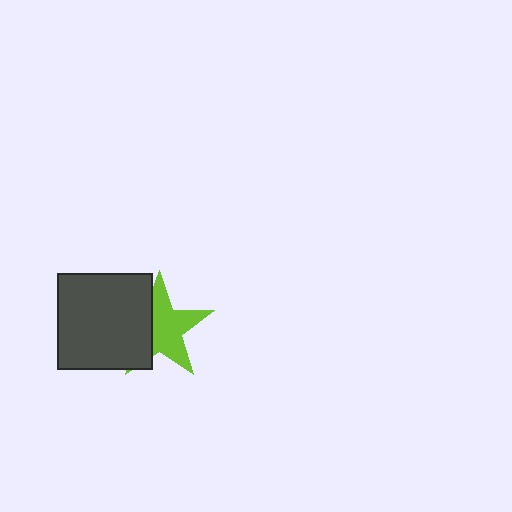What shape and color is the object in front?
The object in front is a dark gray rectangle.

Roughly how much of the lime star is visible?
About half of it is visible (roughly 62%).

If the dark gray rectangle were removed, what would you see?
You would see the complete lime star.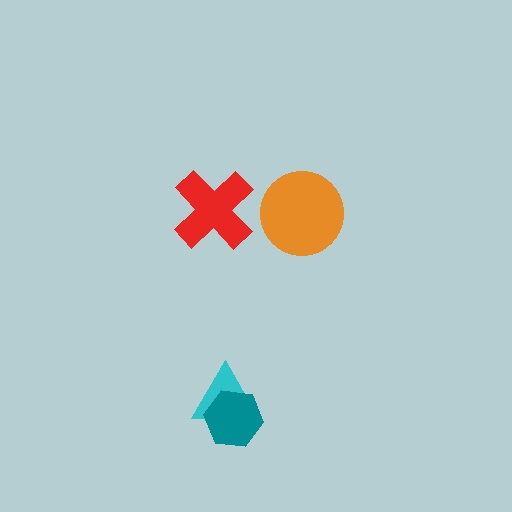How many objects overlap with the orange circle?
0 objects overlap with the orange circle.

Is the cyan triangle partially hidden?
Yes, it is partially covered by another shape.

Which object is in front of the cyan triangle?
The teal hexagon is in front of the cyan triangle.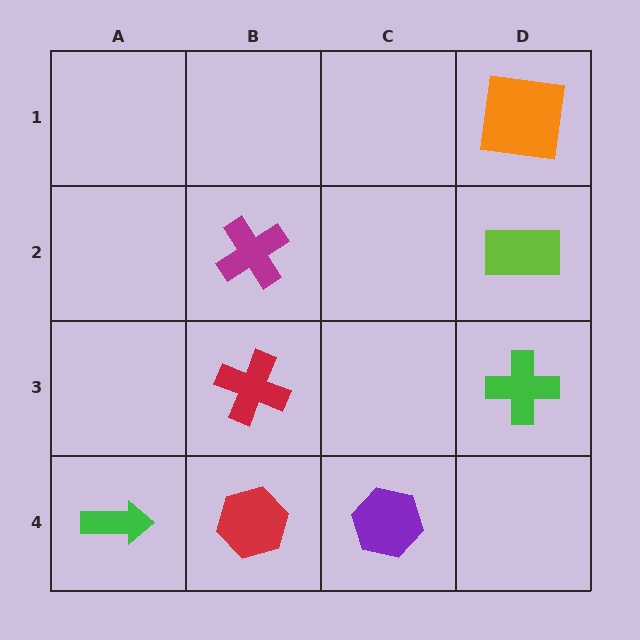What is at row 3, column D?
A green cross.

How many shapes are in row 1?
1 shape.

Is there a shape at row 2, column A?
No, that cell is empty.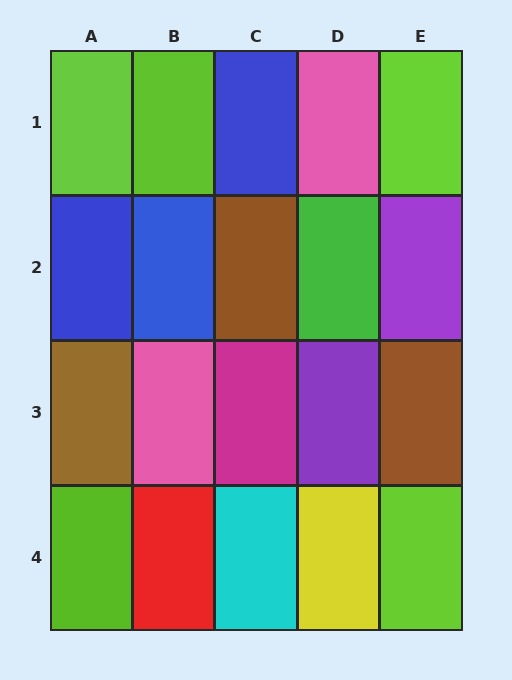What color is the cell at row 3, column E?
Brown.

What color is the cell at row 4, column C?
Cyan.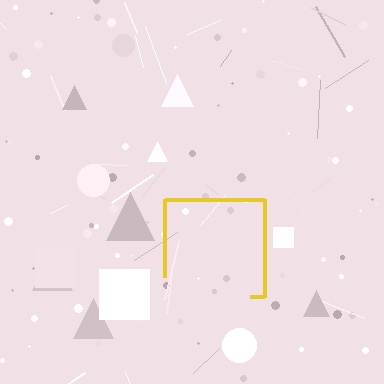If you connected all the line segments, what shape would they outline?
They would outline a square.